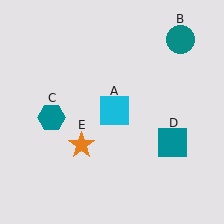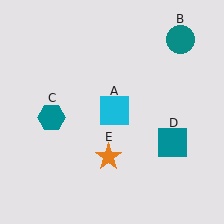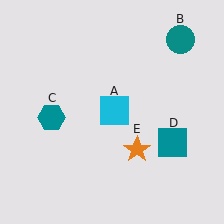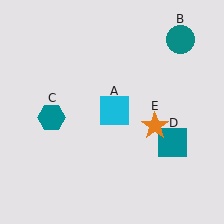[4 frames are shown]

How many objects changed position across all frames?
1 object changed position: orange star (object E).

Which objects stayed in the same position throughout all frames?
Cyan square (object A) and teal circle (object B) and teal hexagon (object C) and teal square (object D) remained stationary.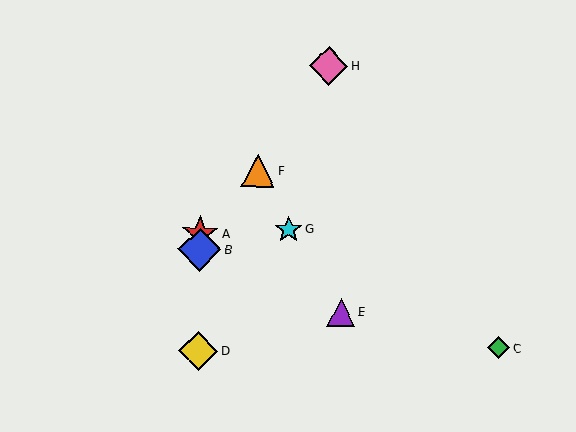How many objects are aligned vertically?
3 objects (A, B, D) are aligned vertically.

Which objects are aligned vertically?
Objects A, B, D are aligned vertically.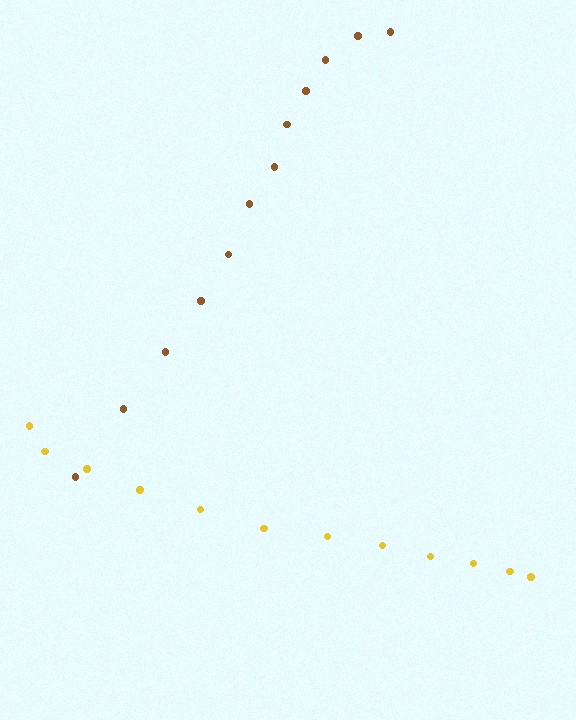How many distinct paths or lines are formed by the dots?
There are 2 distinct paths.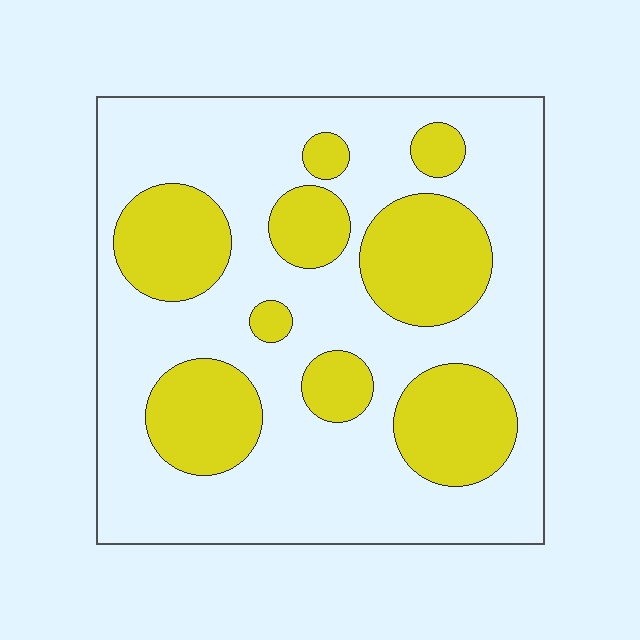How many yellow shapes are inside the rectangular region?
9.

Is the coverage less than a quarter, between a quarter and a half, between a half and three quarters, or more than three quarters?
Between a quarter and a half.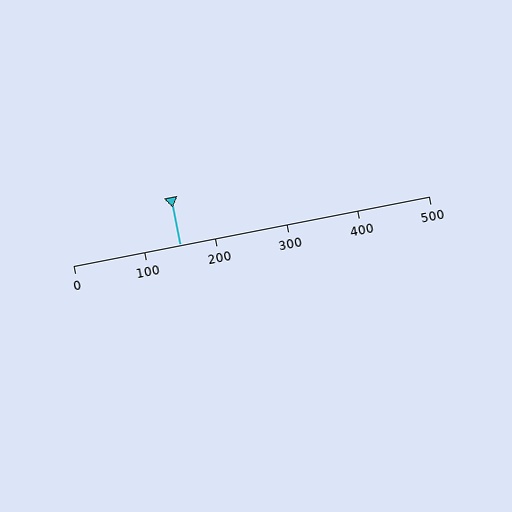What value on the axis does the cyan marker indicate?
The marker indicates approximately 150.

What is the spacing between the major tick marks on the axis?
The major ticks are spaced 100 apart.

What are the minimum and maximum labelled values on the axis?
The axis runs from 0 to 500.